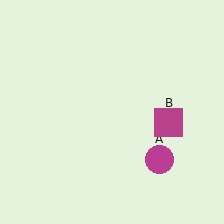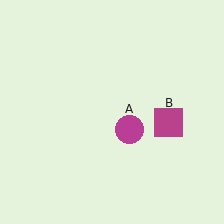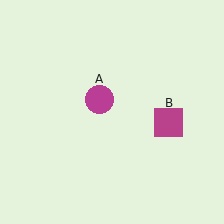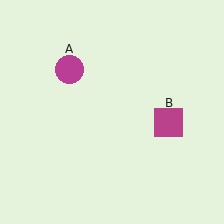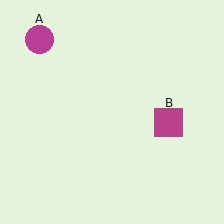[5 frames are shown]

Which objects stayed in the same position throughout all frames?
Magenta square (object B) remained stationary.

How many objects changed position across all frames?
1 object changed position: magenta circle (object A).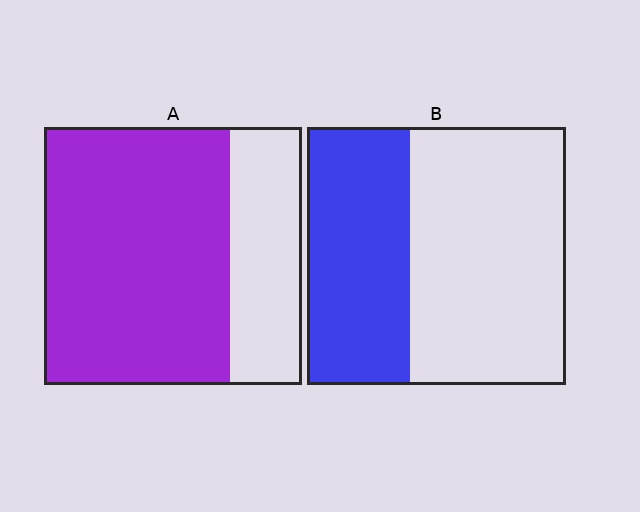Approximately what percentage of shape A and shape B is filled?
A is approximately 70% and B is approximately 40%.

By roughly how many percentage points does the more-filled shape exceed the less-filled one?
By roughly 30 percentage points (A over B).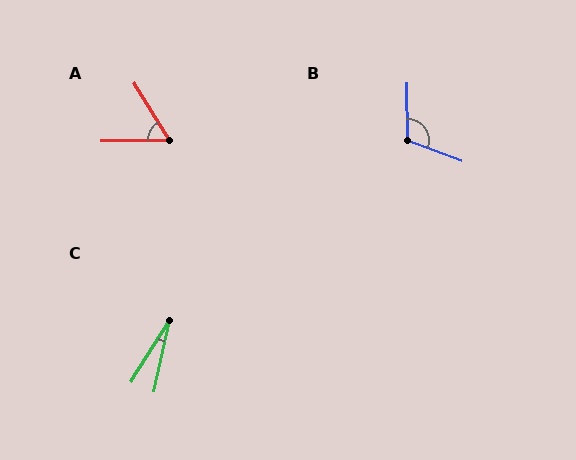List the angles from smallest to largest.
C (20°), A (59°), B (112°).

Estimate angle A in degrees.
Approximately 59 degrees.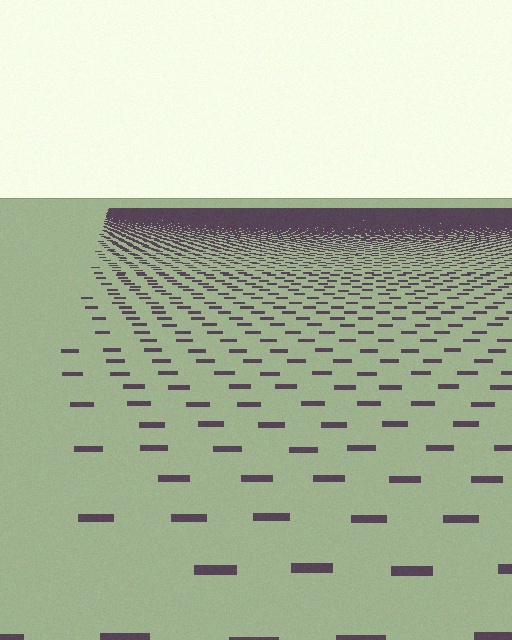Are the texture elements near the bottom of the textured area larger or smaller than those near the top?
Larger. Near the bottom, elements are closer to the viewer and appear at a bigger on-screen size.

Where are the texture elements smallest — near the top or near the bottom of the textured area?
Near the top.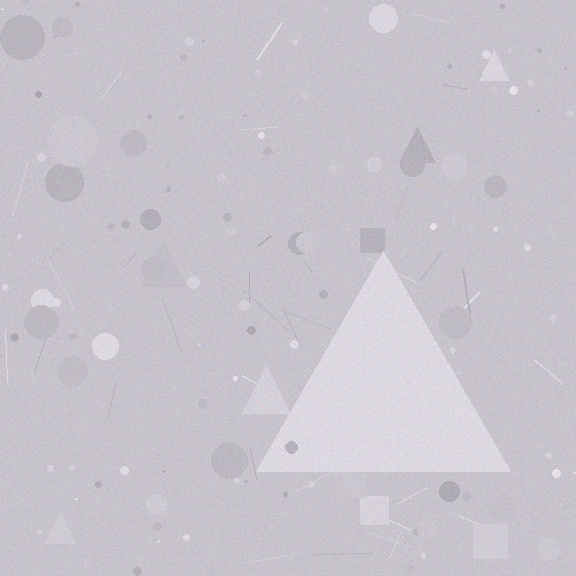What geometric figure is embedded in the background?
A triangle is embedded in the background.